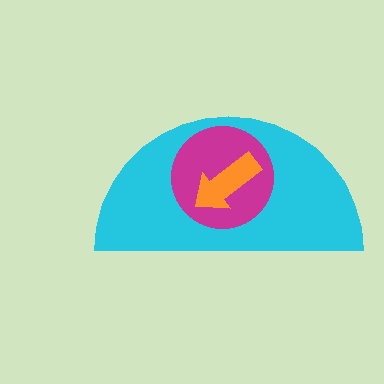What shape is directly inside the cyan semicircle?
The magenta circle.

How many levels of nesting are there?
3.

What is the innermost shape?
The orange arrow.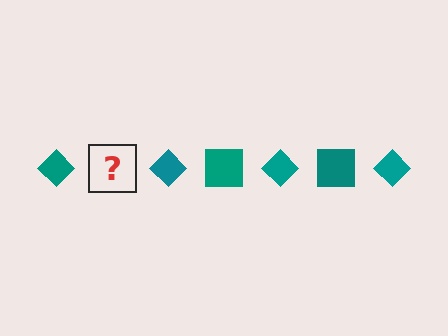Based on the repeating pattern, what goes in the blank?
The blank should be a teal square.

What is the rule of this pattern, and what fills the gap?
The rule is that the pattern cycles through diamond, square shapes in teal. The gap should be filled with a teal square.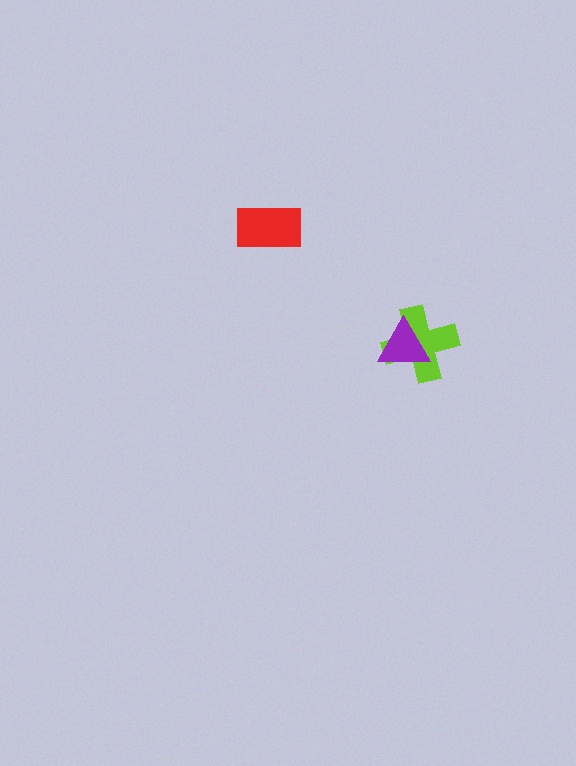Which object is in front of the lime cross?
The purple triangle is in front of the lime cross.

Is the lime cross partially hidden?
Yes, it is partially covered by another shape.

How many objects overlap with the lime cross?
1 object overlaps with the lime cross.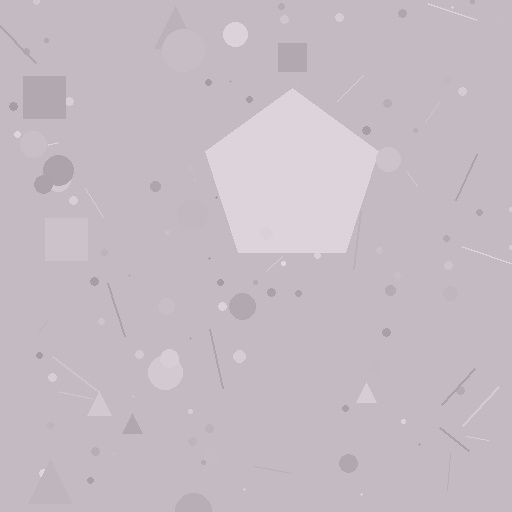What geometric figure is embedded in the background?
A pentagon is embedded in the background.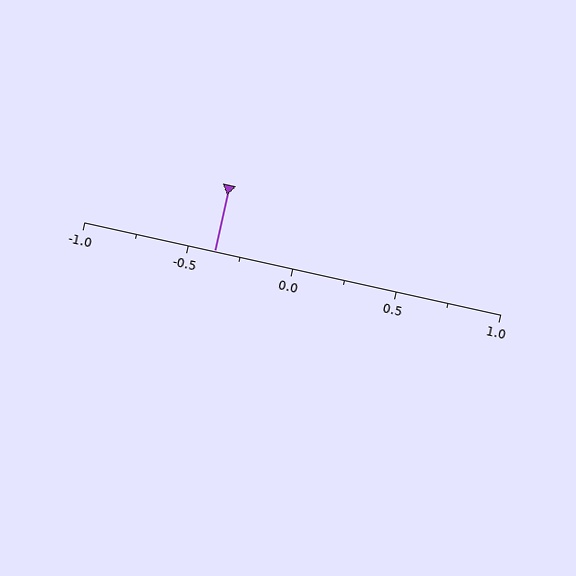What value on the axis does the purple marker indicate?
The marker indicates approximately -0.38.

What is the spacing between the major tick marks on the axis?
The major ticks are spaced 0.5 apart.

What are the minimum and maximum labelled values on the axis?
The axis runs from -1.0 to 1.0.